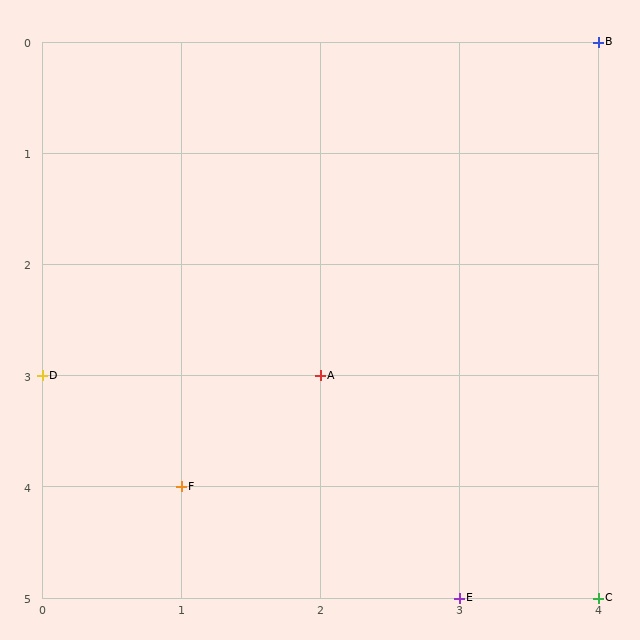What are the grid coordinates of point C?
Point C is at grid coordinates (4, 5).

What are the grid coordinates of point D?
Point D is at grid coordinates (0, 3).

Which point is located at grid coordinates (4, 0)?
Point B is at (4, 0).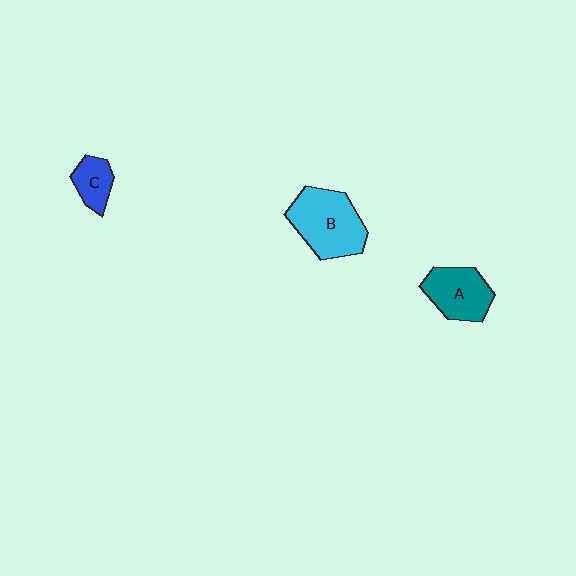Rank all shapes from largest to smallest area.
From largest to smallest: B (cyan), A (teal), C (blue).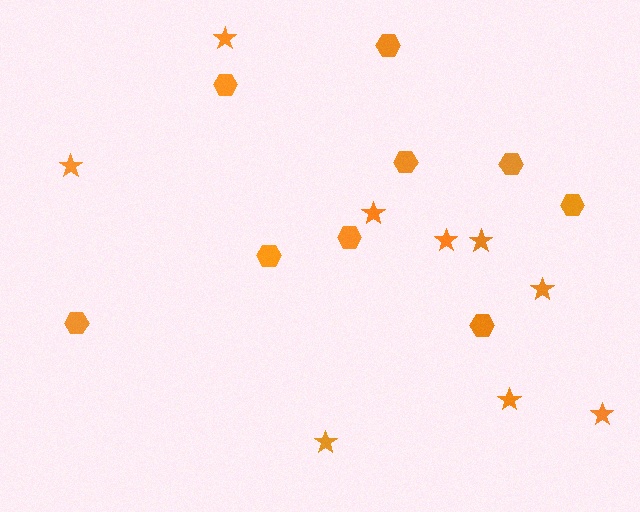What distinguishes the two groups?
There are 2 groups: one group of hexagons (9) and one group of stars (9).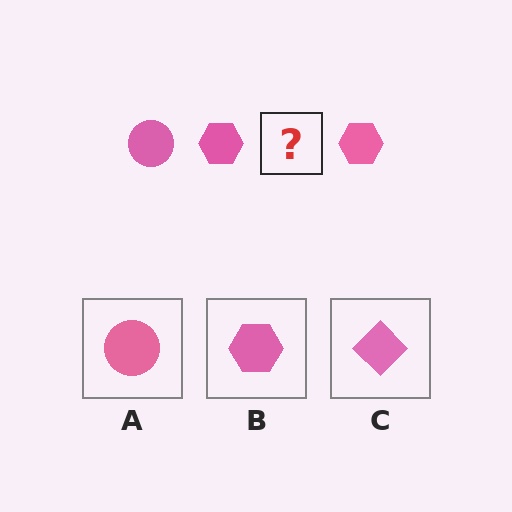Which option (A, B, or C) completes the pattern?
A.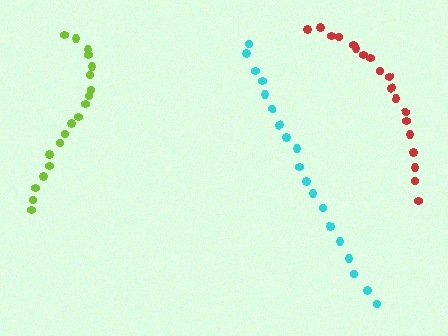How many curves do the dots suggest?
There are 3 distinct paths.